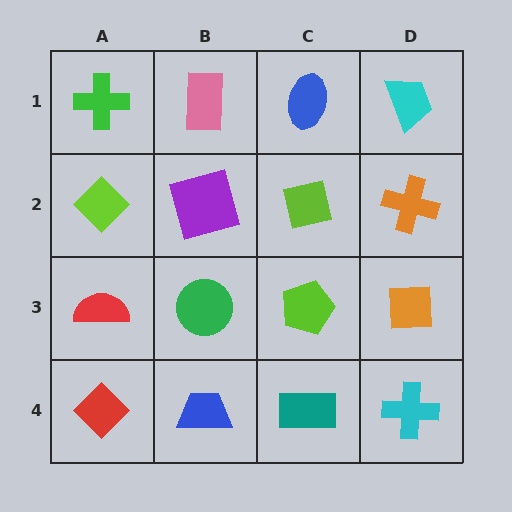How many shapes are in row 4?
4 shapes.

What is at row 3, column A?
A red semicircle.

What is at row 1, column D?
A cyan trapezoid.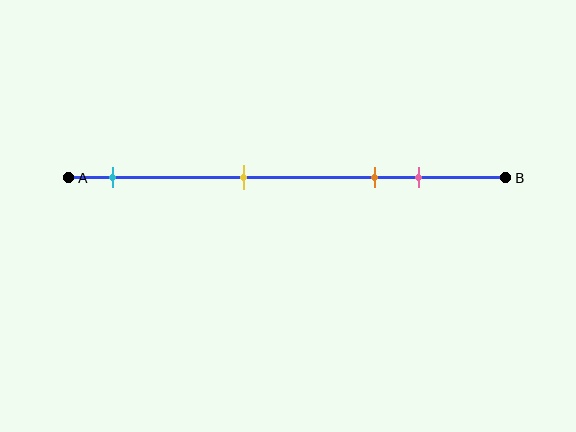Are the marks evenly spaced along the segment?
No, the marks are not evenly spaced.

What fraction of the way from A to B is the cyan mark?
The cyan mark is approximately 10% (0.1) of the way from A to B.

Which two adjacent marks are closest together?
The orange and pink marks are the closest adjacent pair.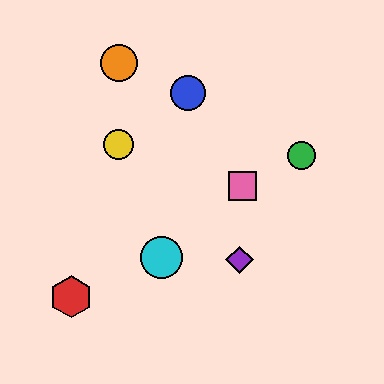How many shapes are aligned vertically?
2 shapes (the yellow circle, the orange circle) are aligned vertically.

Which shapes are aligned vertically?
The yellow circle, the orange circle are aligned vertically.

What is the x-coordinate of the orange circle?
The orange circle is at x≈119.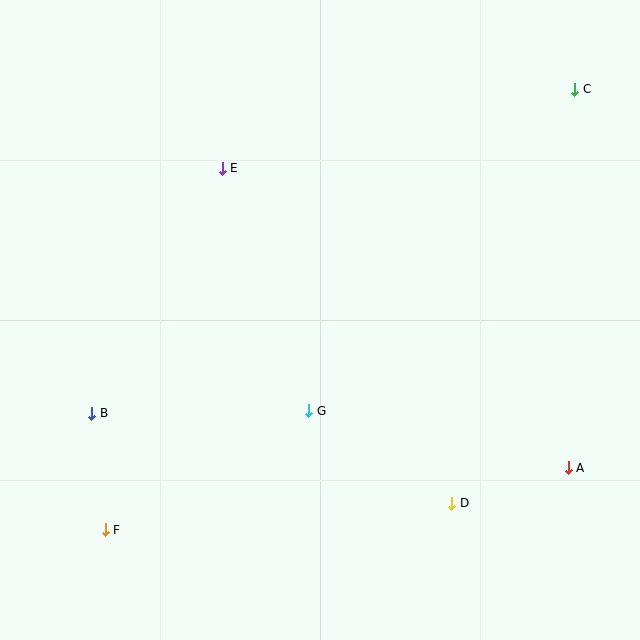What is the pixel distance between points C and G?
The distance between C and G is 417 pixels.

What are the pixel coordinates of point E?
Point E is at (222, 168).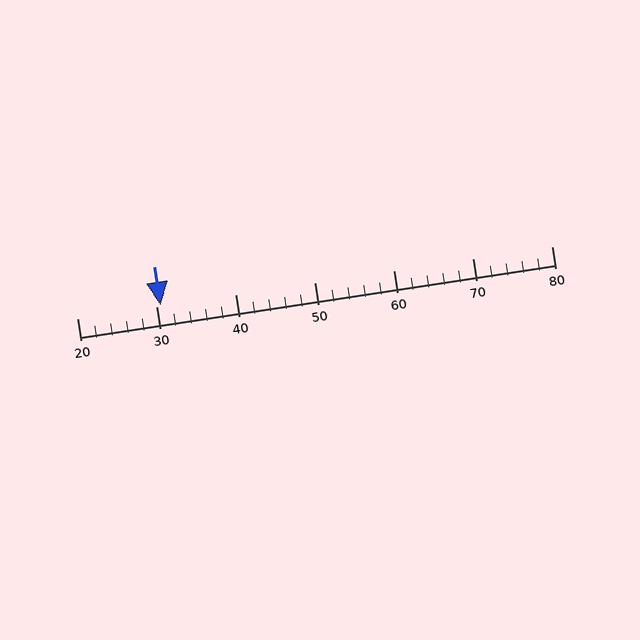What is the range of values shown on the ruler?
The ruler shows values from 20 to 80.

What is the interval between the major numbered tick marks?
The major tick marks are spaced 10 units apart.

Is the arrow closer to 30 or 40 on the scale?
The arrow is closer to 30.